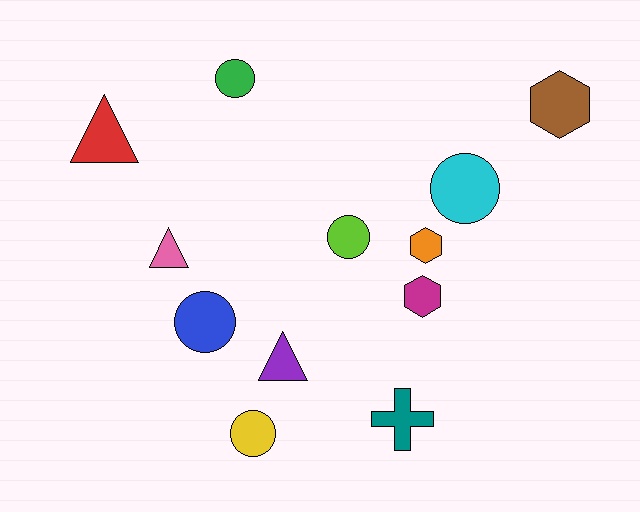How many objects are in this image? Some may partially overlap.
There are 12 objects.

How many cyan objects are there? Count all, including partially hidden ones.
There is 1 cyan object.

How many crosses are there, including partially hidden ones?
There is 1 cross.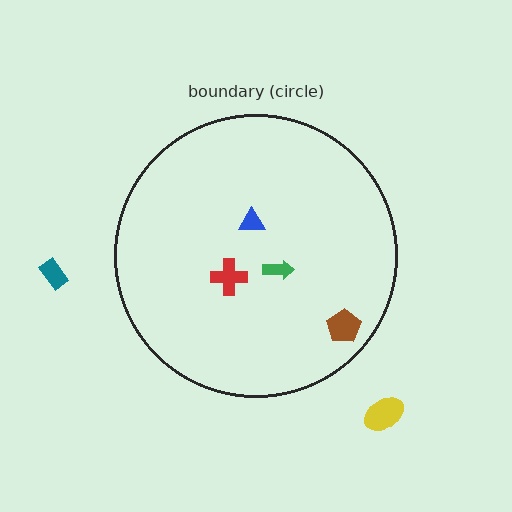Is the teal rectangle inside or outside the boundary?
Outside.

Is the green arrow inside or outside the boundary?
Inside.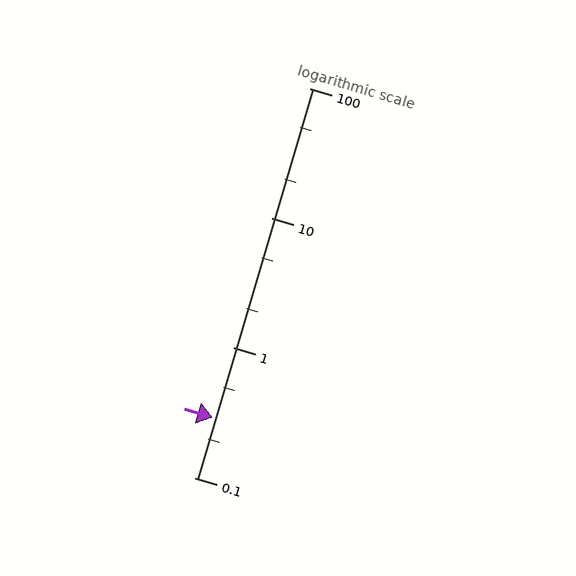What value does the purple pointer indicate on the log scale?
The pointer indicates approximately 0.29.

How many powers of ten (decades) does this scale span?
The scale spans 3 decades, from 0.1 to 100.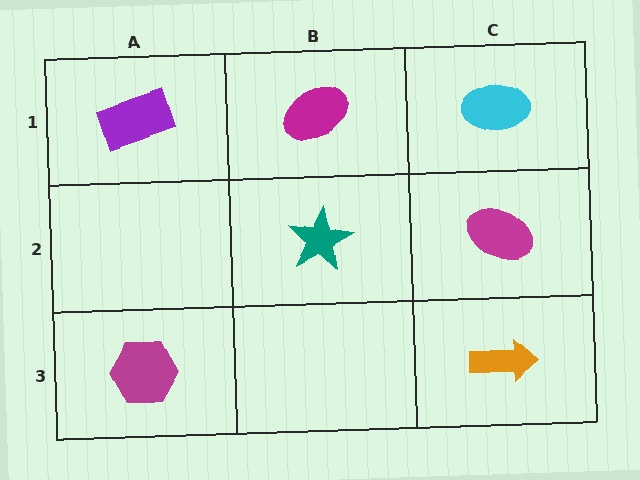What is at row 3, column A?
A magenta hexagon.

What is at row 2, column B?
A teal star.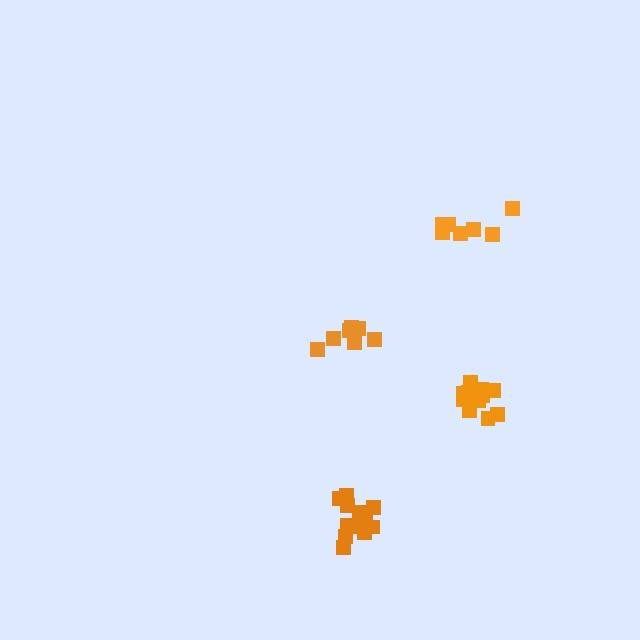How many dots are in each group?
Group 1: 7 dots, Group 2: 12 dots, Group 3: 7 dots, Group 4: 12 dots (38 total).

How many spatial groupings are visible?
There are 4 spatial groupings.